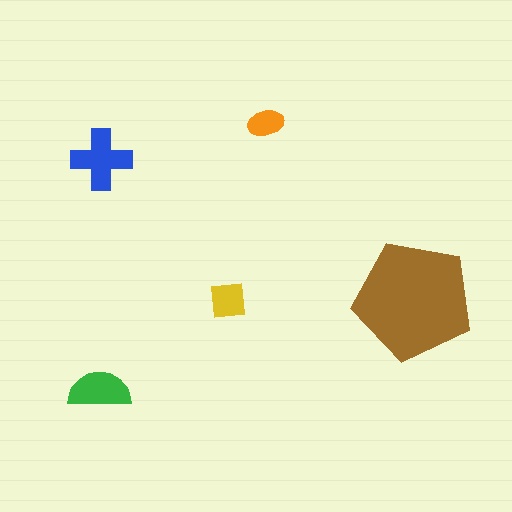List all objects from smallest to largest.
The orange ellipse, the yellow square, the green semicircle, the blue cross, the brown pentagon.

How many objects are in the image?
There are 5 objects in the image.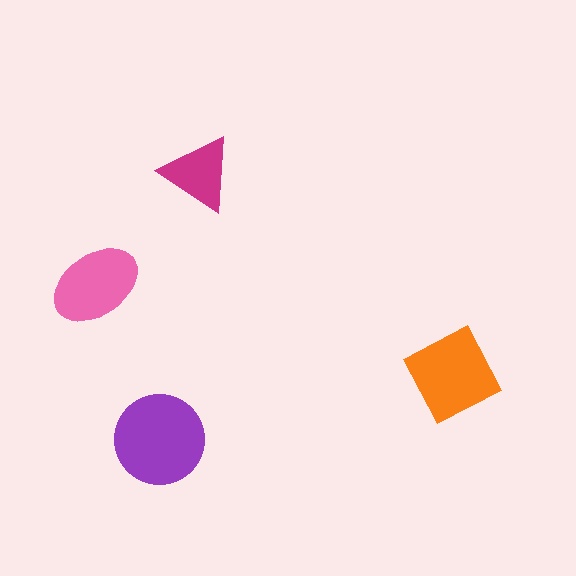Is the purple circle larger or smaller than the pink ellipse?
Larger.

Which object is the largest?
The purple circle.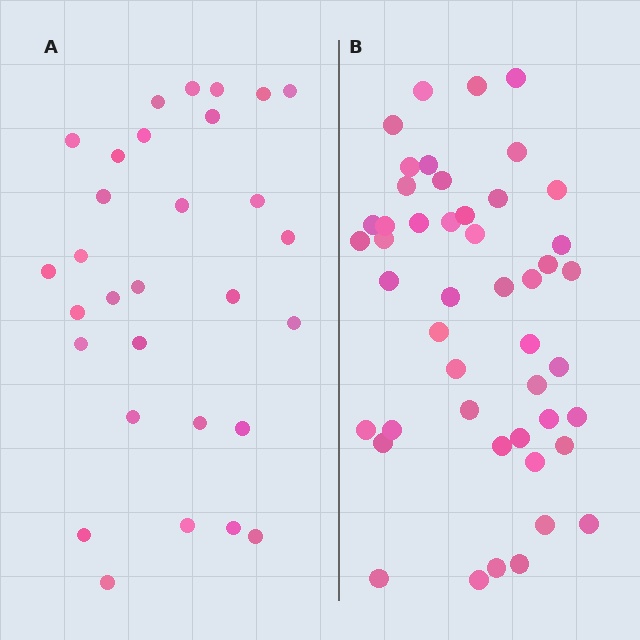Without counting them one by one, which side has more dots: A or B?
Region B (the right region) has more dots.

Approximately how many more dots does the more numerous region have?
Region B has approximately 15 more dots than region A.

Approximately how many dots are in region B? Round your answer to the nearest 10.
About 50 dots. (The exact count is 47, which rounds to 50.)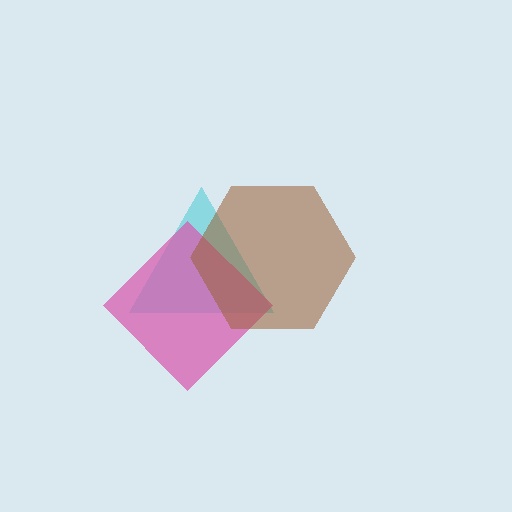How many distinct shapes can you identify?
There are 3 distinct shapes: a cyan triangle, a pink diamond, a brown hexagon.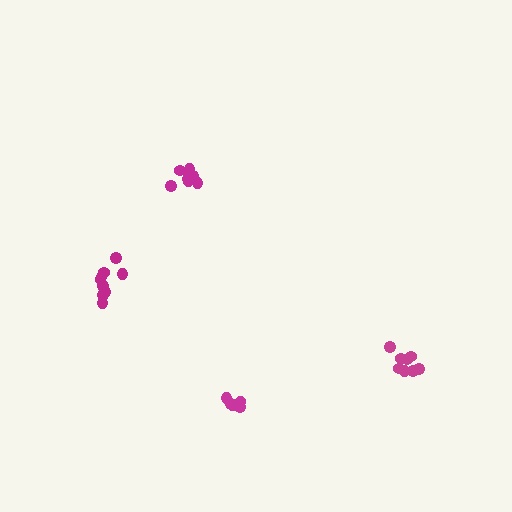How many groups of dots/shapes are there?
There are 4 groups.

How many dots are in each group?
Group 1: 7 dots, Group 2: 9 dots, Group 3: 8 dots, Group 4: 5 dots (29 total).